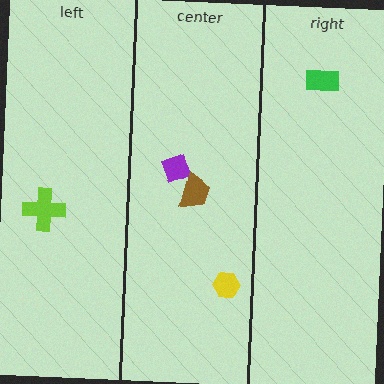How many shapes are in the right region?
1.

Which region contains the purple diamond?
The center region.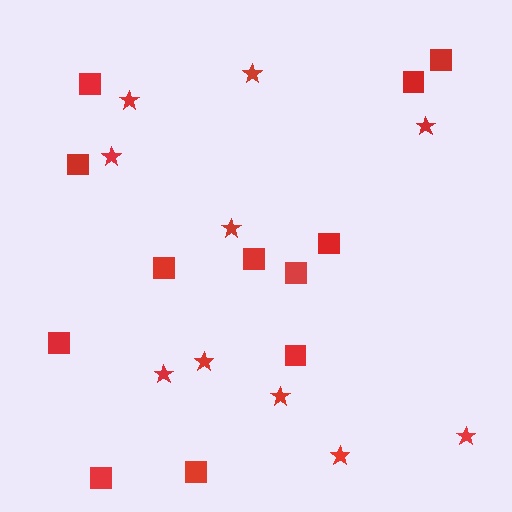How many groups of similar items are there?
There are 2 groups: one group of stars (10) and one group of squares (12).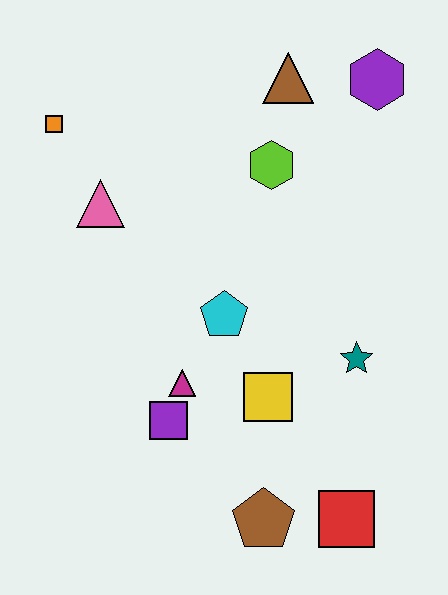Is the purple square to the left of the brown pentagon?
Yes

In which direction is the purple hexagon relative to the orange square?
The purple hexagon is to the right of the orange square.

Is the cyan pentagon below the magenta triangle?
No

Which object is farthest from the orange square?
The red square is farthest from the orange square.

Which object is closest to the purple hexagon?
The brown triangle is closest to the purple hexagon.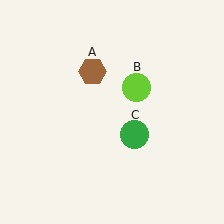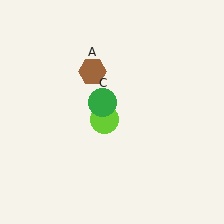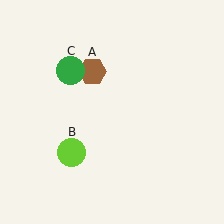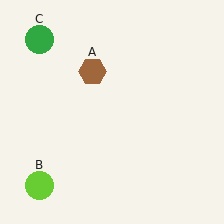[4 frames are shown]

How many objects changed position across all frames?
2 objects changed position: lime circle (object B), green circle (object C).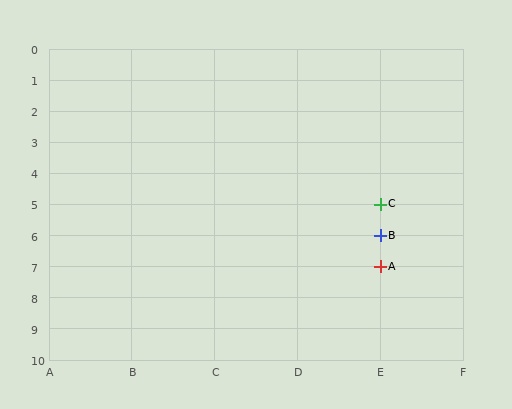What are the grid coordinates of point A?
Point A is at grid coordinates (E, 7).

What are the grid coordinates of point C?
Point C is at grid coordinates (E, 5).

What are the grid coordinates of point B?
Point B is at grid coordinates (E, 6).